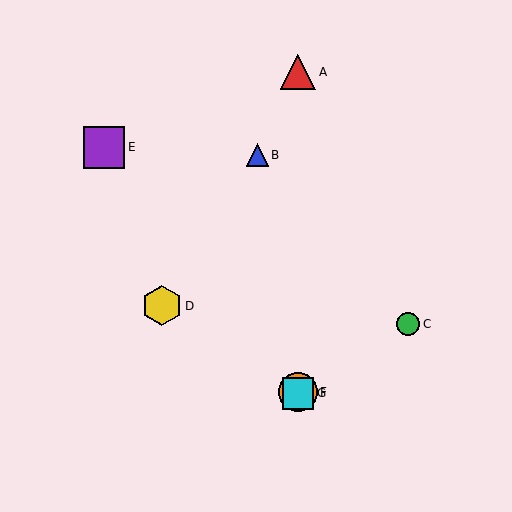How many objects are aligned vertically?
3 objects (A, F, G) are aligned vertically.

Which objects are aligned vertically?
Objects A, F, G are aligned vertically.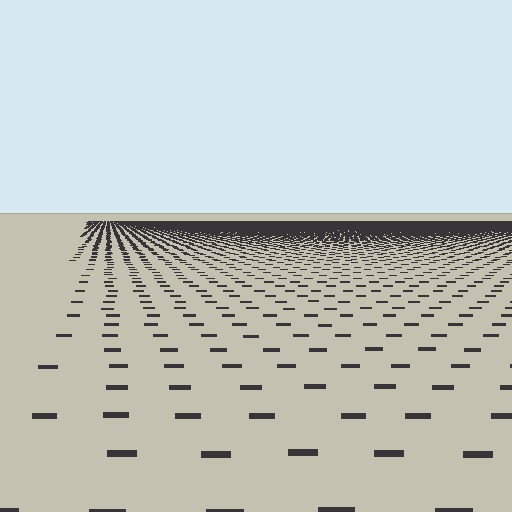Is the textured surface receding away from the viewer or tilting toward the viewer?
The surface is receding away from the viewer. Texture elements get smaller and denser toward the top.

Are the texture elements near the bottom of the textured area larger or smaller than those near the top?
Larger. Near the bottom, elements are closer to the viewer and appear at a bigger on-screen size.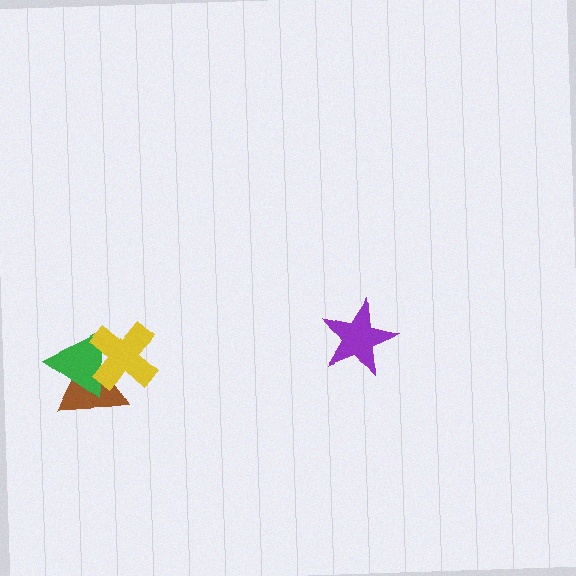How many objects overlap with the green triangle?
2 objects overlap with the green triangle.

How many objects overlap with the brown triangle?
2 objects overlap with the brown triangle.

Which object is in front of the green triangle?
The yellow cross is in front of the green triangle.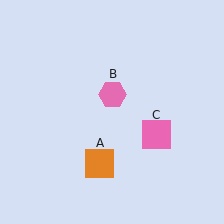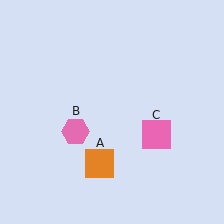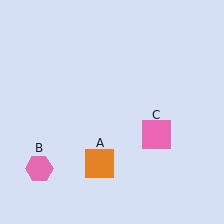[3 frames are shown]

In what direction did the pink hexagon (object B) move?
The pink hexagon (object B) moved down and to the left.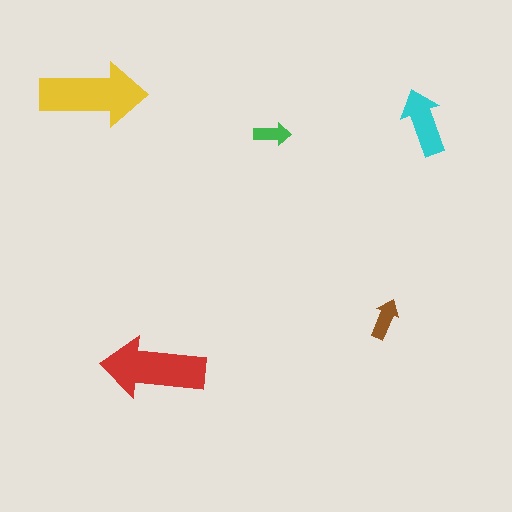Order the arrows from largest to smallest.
the yellow one, the red one, the cyan one, the brown one, the green one.